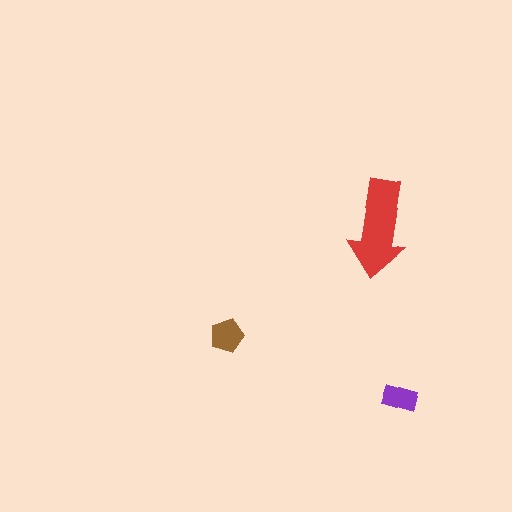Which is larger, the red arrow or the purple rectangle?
The red arrow.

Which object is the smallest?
The purple rectangle.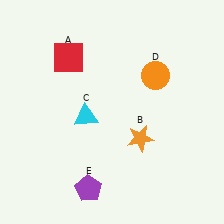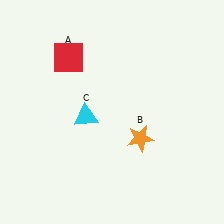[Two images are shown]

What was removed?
The orange circle (D), the purple pentagon (E) were removed in Image 2.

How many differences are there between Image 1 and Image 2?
There are 2 differences between the two images.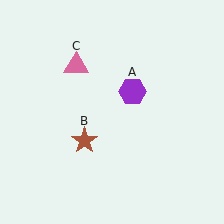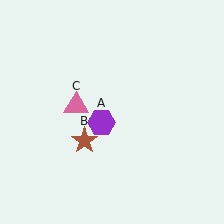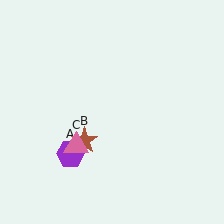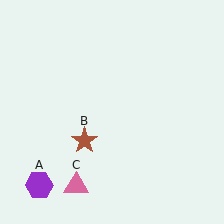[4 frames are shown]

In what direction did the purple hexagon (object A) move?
The purple hexagon (object A) moved down and to the left.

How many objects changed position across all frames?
2 objects changed position: purple hexagon (object A), pink triangle (object C).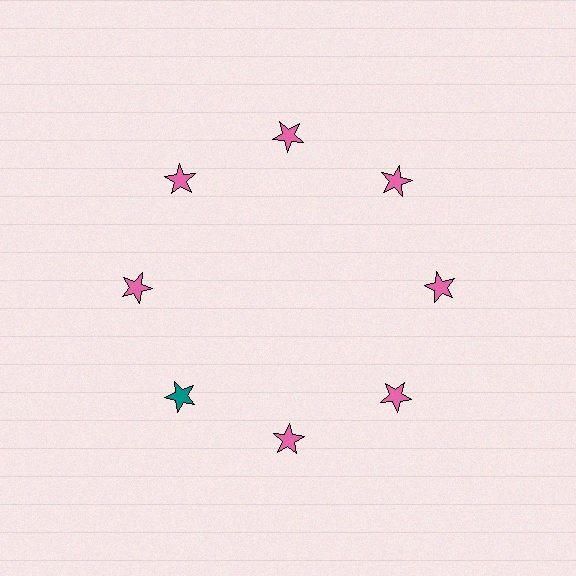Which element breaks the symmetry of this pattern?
The teal star at roughly the 8 o'clock position breaks the symmetry. All other shapes are pink stars.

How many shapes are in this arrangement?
There are 8 shapes arranged in a ring pattern.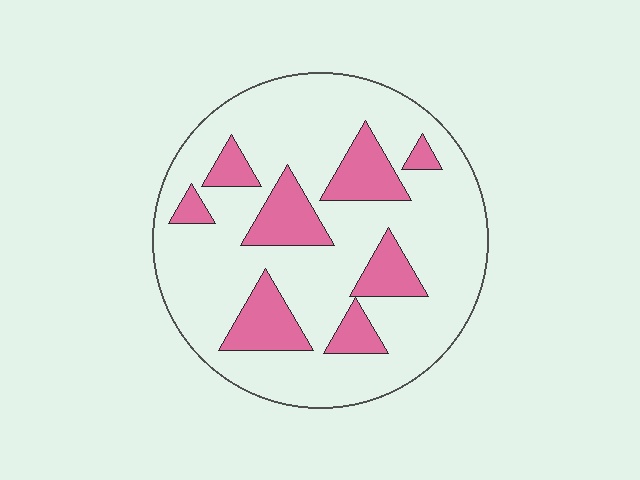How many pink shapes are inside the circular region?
8.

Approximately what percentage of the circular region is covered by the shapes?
Approximately 20%.